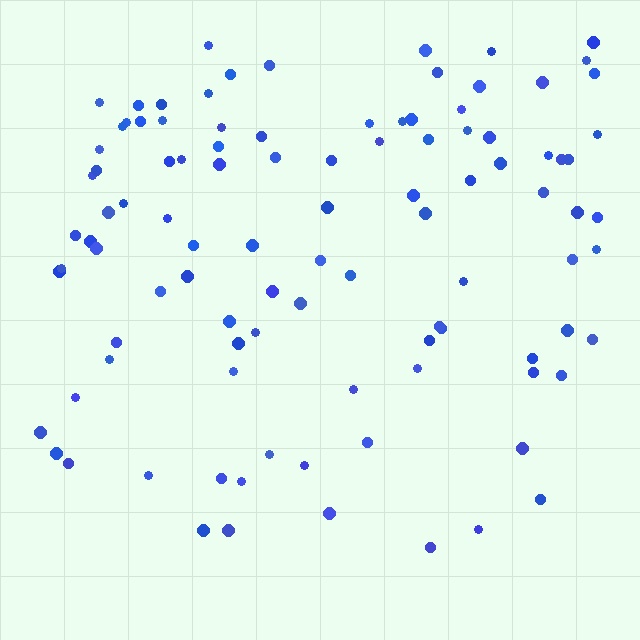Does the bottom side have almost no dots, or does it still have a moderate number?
Still a moderate number, just noticeably fewer than the top.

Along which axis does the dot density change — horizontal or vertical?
Vertical.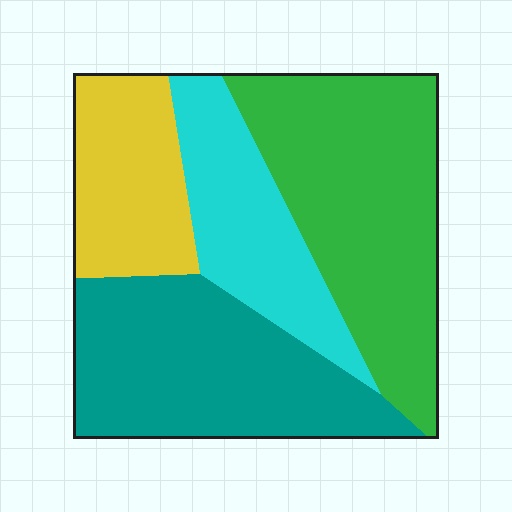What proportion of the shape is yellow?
Yellow covers roughly 15% of the shape.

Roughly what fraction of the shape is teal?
Teal covers roughly 30% of the shape.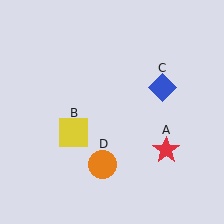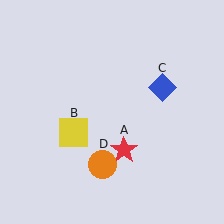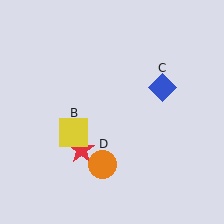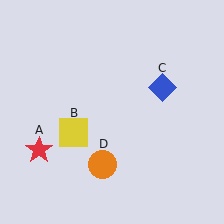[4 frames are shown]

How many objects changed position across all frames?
1 object changed position: red star (object A).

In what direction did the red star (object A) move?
The red star (object A) moved left.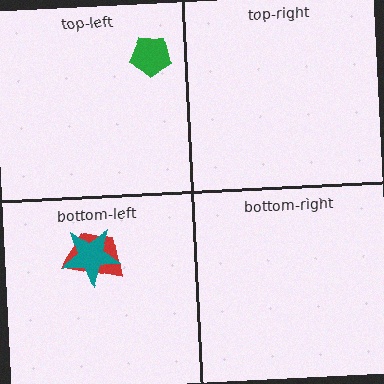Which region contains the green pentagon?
The top-left region.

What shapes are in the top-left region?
The green pentagon.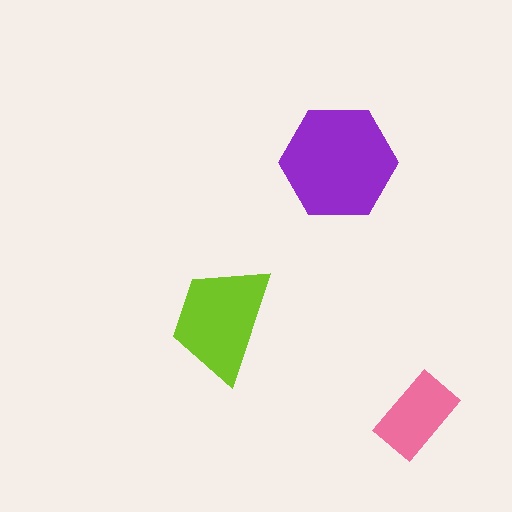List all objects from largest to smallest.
The purple hexagon, the lime trapezoid, the pink rectangle.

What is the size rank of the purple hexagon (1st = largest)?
1st.